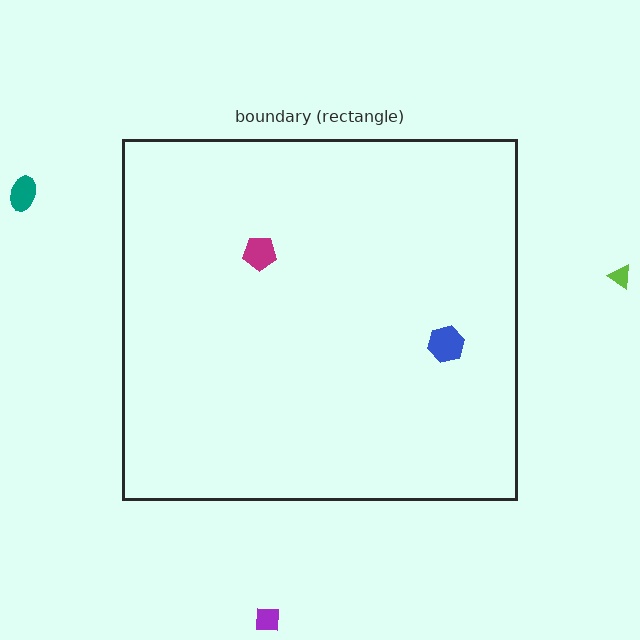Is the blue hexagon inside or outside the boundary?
Inside.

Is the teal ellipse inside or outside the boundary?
Outside.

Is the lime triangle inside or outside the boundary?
Outside.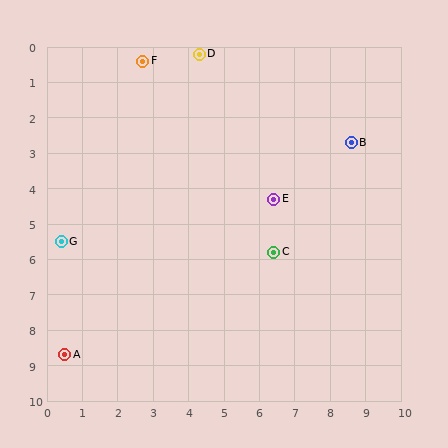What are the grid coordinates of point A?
Point A is at approximately (0.5, 8.7).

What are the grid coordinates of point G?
Point G is at approximately (0.4, 5.5).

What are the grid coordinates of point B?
Point B is at approximately (8.6, 2.7).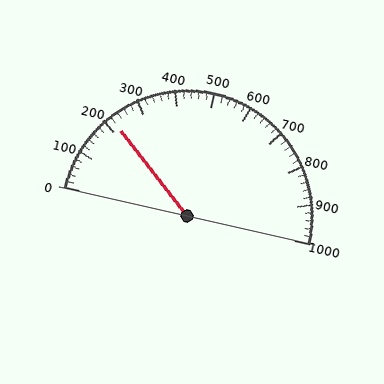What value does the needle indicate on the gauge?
The needle indicates approximately 220.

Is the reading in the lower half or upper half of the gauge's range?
The reading is in the lower half of the range (0 to 1000).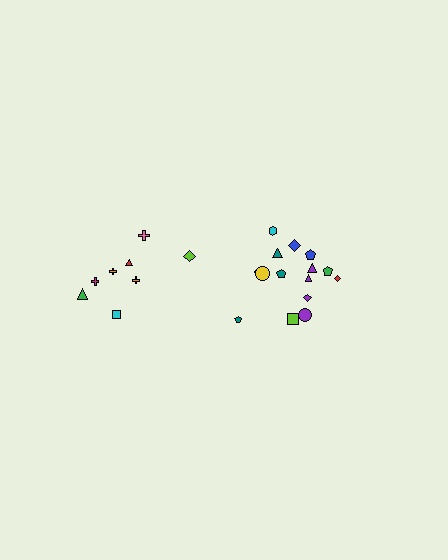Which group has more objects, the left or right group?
The right group.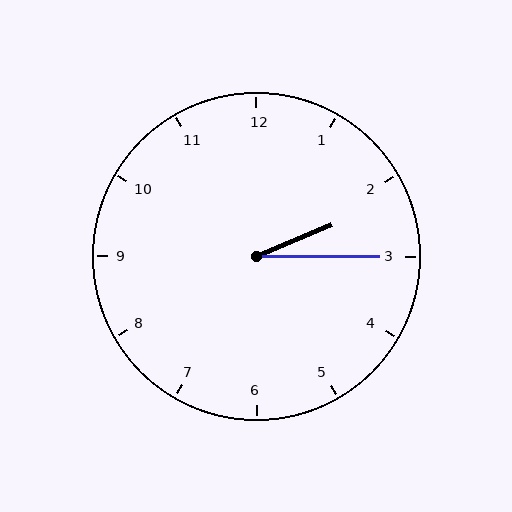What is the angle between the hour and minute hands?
Approximately 22 degrees.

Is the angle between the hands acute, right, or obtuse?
It is acute.